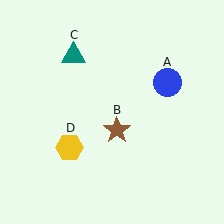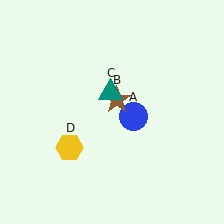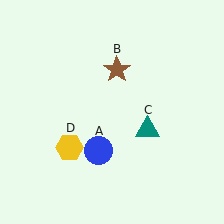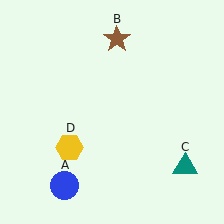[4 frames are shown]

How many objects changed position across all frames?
3 objects changed position: blue circle (object A), brown star (object B), teal triangle (object C).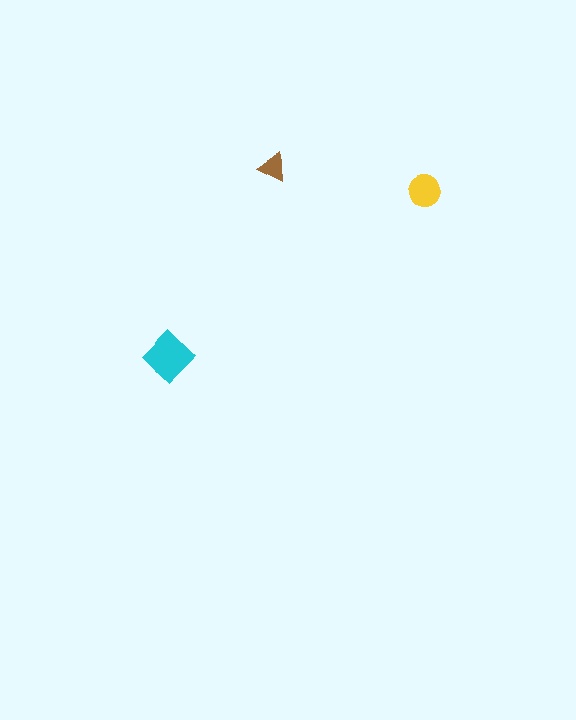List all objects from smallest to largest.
The brown triangle, the yellow circle, the cyan diamond.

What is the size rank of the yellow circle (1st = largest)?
2nd.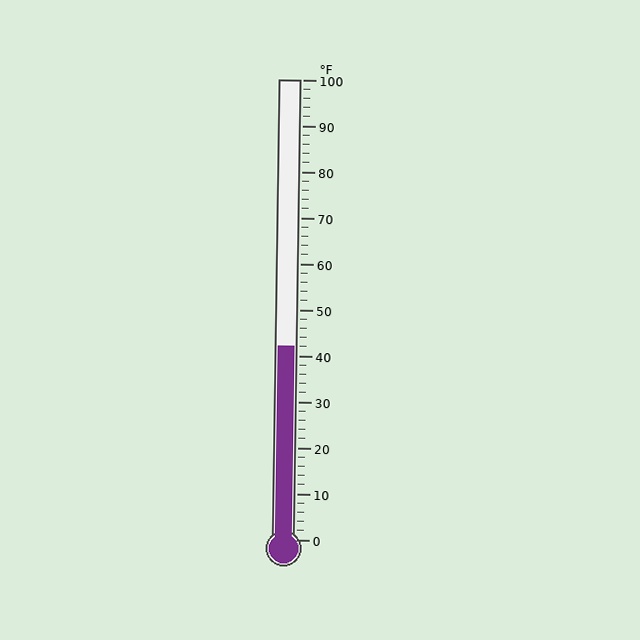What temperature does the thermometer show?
The thermometer shows approximately 42°F.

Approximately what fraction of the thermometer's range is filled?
The thermometer is filled to approximately 40% of its range.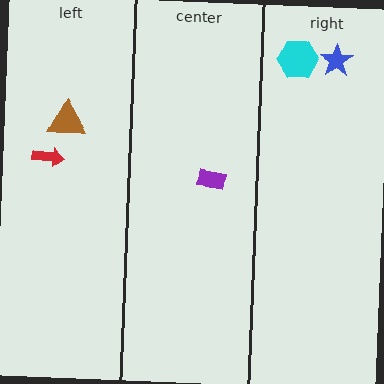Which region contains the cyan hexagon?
The right region.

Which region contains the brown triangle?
The left region.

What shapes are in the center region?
The purple rectangle.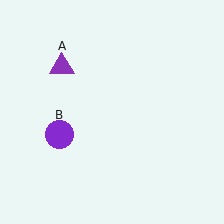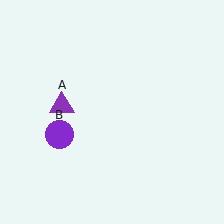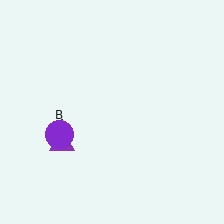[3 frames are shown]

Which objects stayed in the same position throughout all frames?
Purple circle (object B) remained stationary.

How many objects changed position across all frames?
1 object changed position: purple triangle (object A).